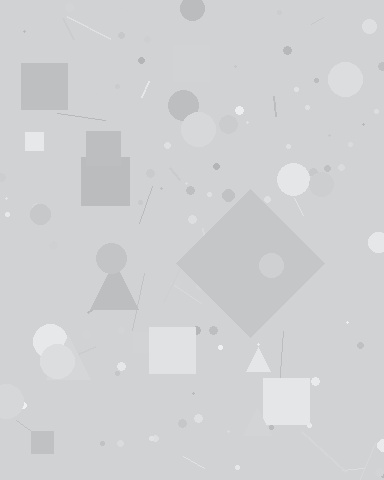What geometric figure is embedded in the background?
A diamond is embedded in the background.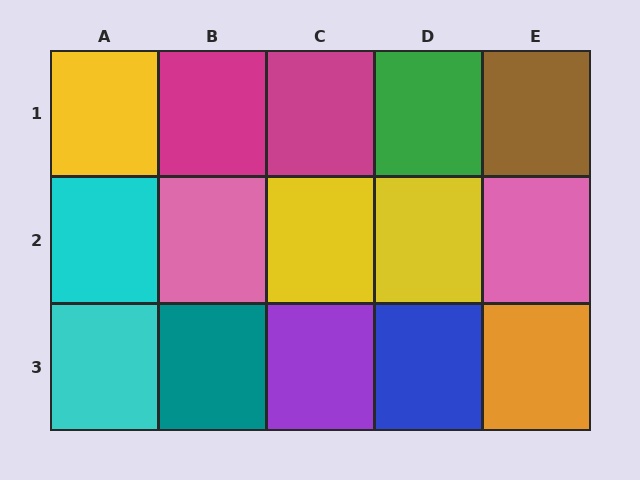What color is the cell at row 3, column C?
Purple.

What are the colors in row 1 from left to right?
Yellow, magenta, magenta, green, brown.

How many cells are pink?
2 cells are pink.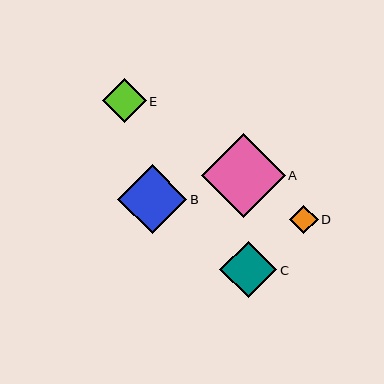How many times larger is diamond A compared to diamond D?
Diamond A is approximately 3.0 times the size of diamond D.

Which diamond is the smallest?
Diamond D is the smallest with a size of approximately 28 pixels.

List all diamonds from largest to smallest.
From largest to smallest: A, B, C, E, D.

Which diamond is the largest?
Diamond A is the largest with a size of approximately 84 pixels.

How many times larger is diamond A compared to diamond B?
Diamond A is approximately 1.2 times the size of diamond B.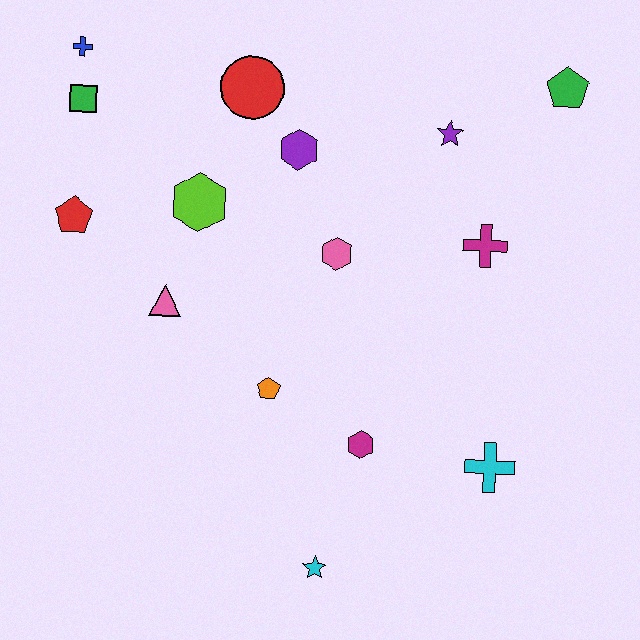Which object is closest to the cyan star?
The magenta hexagon is closest to the cyan star.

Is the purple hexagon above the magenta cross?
Yes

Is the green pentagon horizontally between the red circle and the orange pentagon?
No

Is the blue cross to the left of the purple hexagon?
Yes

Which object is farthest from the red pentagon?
The green pentagon is farthest from the red pentagon.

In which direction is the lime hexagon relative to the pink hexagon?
The lime hexagon is to the left of the pink hexagon.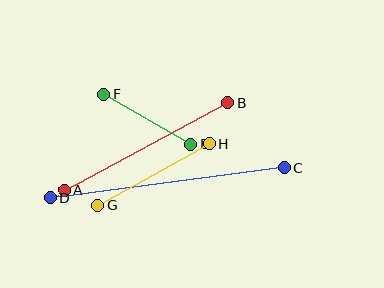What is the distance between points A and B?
The distance is approximately 185 pixels.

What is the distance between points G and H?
The distance is approximately 127 pixels.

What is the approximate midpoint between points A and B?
The midpoint is at approximately (146, 146) pixels.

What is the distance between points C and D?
The distance is approximately 236 pixels.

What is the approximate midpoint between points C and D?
The midpoint is at approximately (167, 183) pixels.